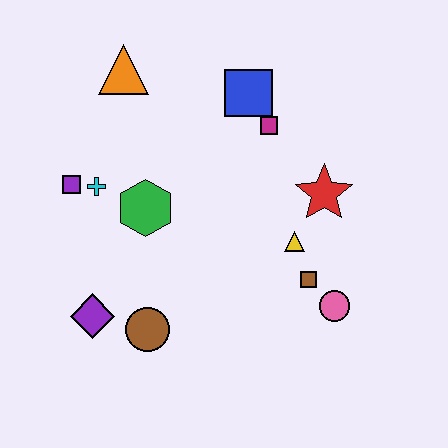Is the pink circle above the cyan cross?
No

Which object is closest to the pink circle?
The brown square is closest to the pink circle.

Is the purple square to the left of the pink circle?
Yes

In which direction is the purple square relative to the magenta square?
The purple square is to the left of the magenta square.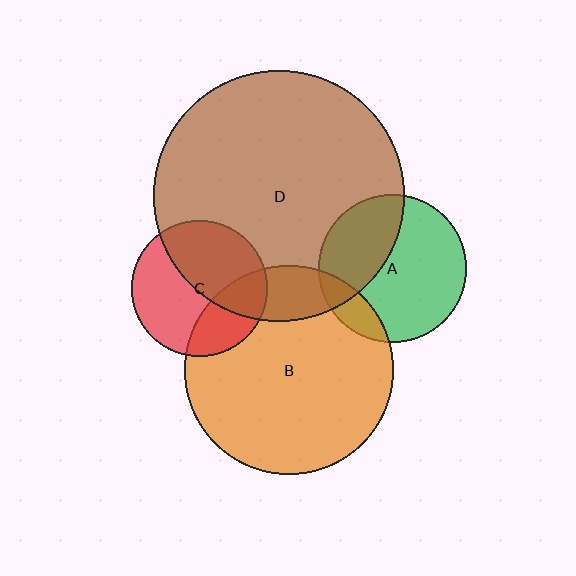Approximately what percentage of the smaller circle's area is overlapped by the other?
Approximately 35%.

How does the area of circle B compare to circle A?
Approximately 2.0 times.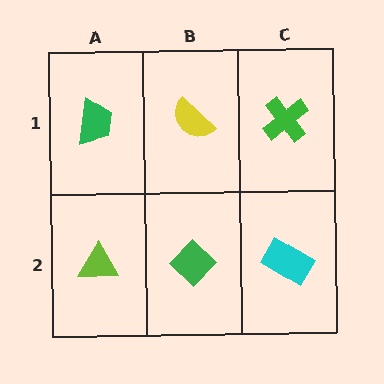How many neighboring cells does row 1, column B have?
3.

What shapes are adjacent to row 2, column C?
A green cross (row 1, column C), a green diamond (row 2, column B).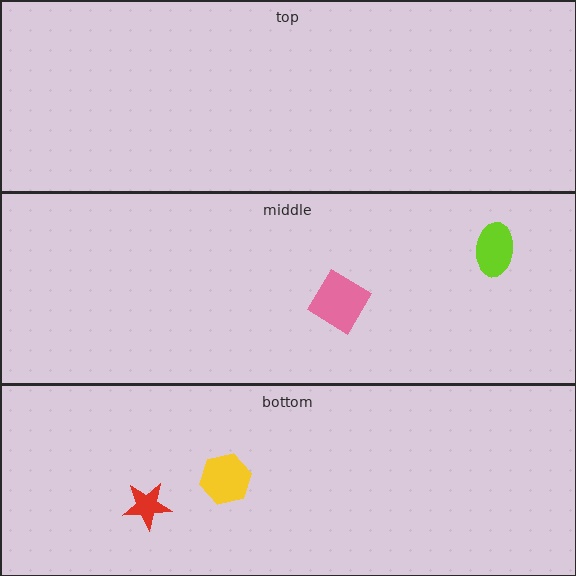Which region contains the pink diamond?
The middle region.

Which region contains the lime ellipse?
The middle region.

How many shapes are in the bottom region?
2.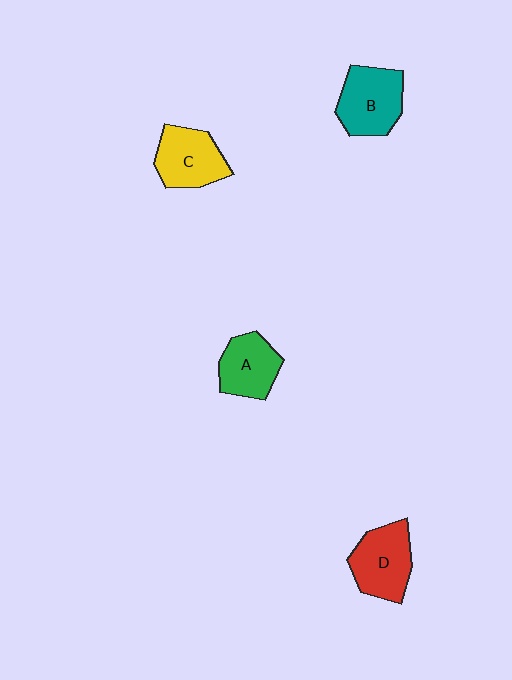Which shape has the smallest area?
Shape A (green).